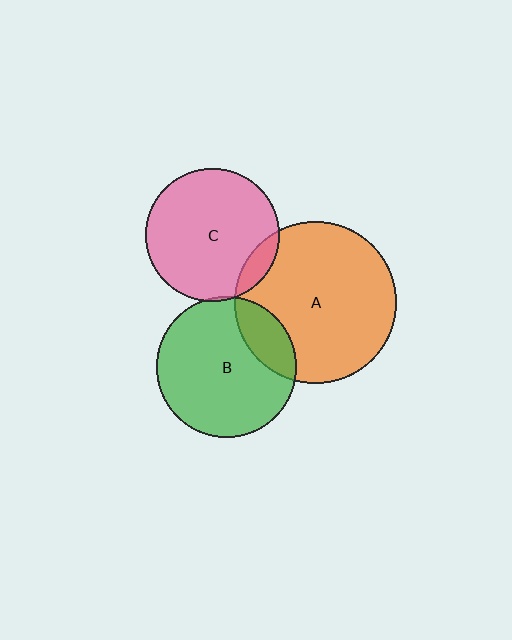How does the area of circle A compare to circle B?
Approximately 1.3 times.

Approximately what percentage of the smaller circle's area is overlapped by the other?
Approximately 20%.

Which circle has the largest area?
Circle A (orange).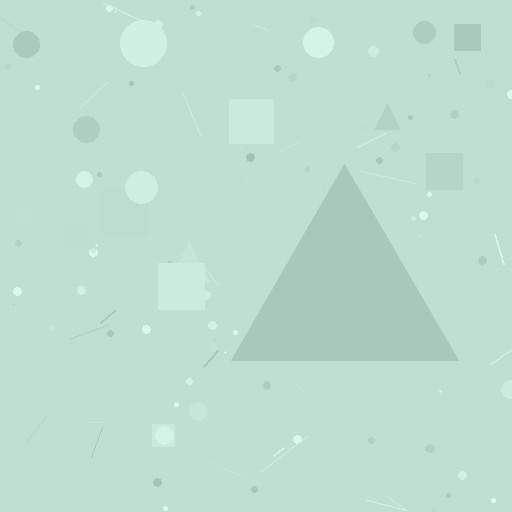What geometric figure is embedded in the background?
A triangle is embedded in the background.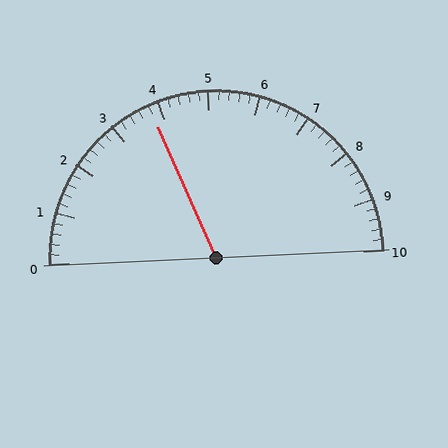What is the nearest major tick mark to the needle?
The nearest major tick mark is 4.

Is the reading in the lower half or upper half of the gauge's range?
The reading is in the lower half of the range (0 to 10).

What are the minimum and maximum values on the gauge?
The gauge ranges from 0 to 10.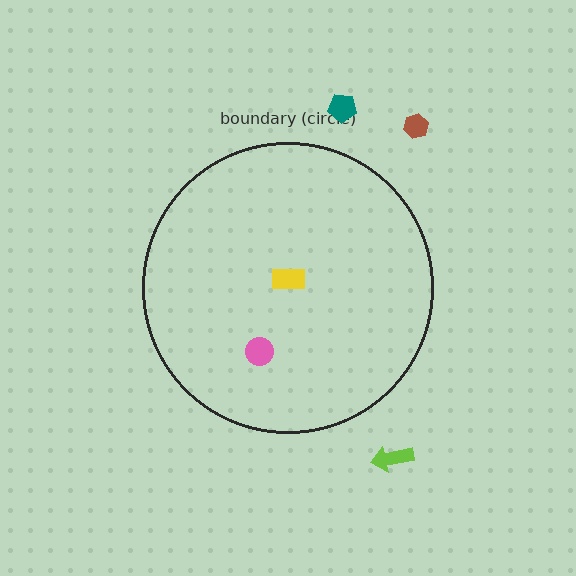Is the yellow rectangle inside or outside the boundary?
Inside.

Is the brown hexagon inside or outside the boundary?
Outside.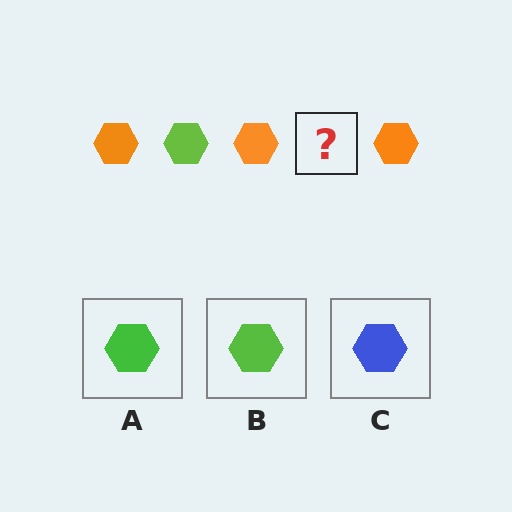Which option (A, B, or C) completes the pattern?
B.